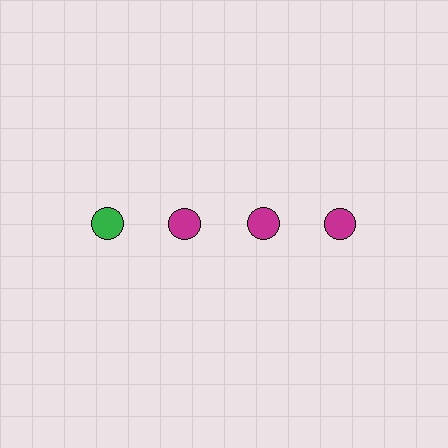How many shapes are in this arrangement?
There are 4 shapes arranged in a grid pattern.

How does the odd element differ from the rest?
It has a different color: green instead of magenta.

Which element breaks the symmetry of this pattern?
The green circle in the top row, leftmost column breaks the symmetry. All other shapes are magenta circles.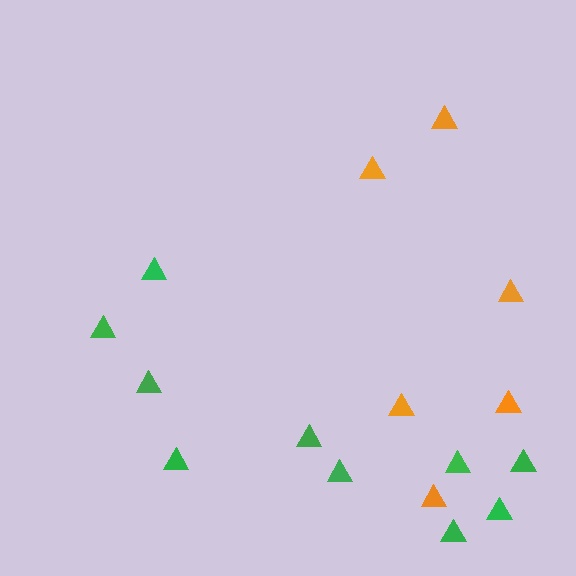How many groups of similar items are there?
There are 2 groups: one group of green triangles (10) and one group of orange triangles (6).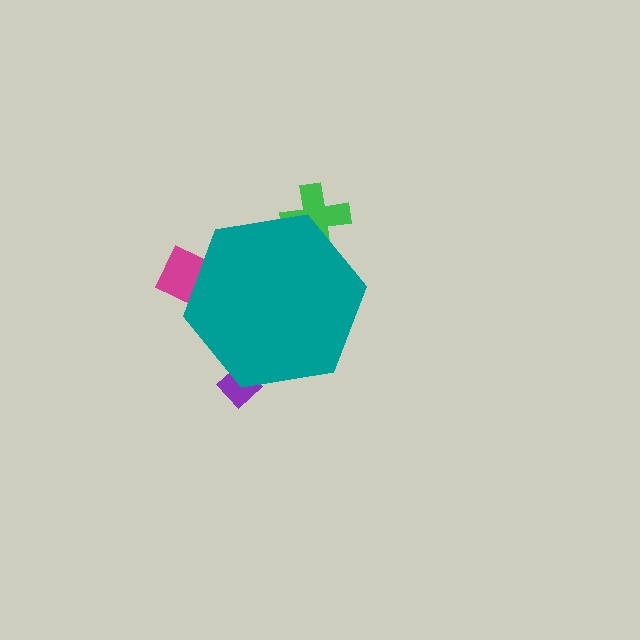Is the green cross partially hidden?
Yes, the green cross is partially hidden behind the teal hexagon.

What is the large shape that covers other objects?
A teal hexagon.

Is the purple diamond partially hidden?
Yes, the purple diamond is partially hidden behind the teal hexagon.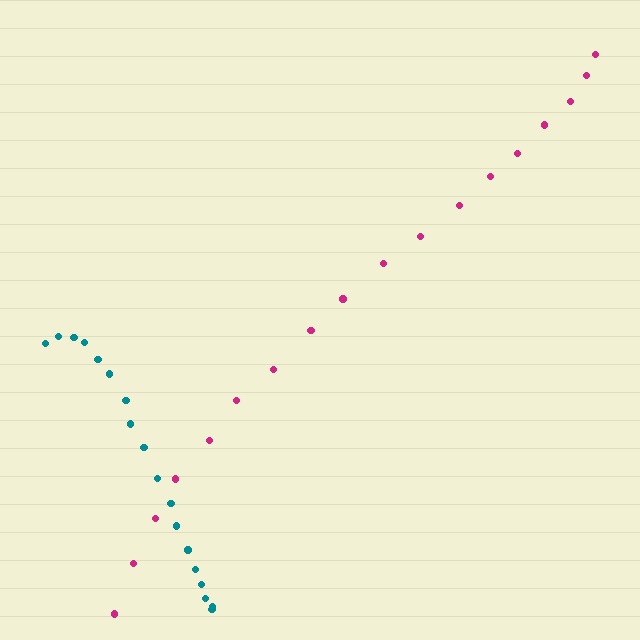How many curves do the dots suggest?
There are 2 distinct paths.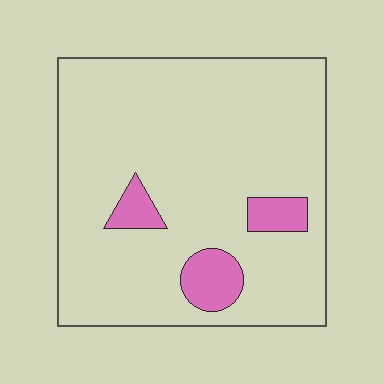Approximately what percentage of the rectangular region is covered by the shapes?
Approximately 10%.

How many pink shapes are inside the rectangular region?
3.